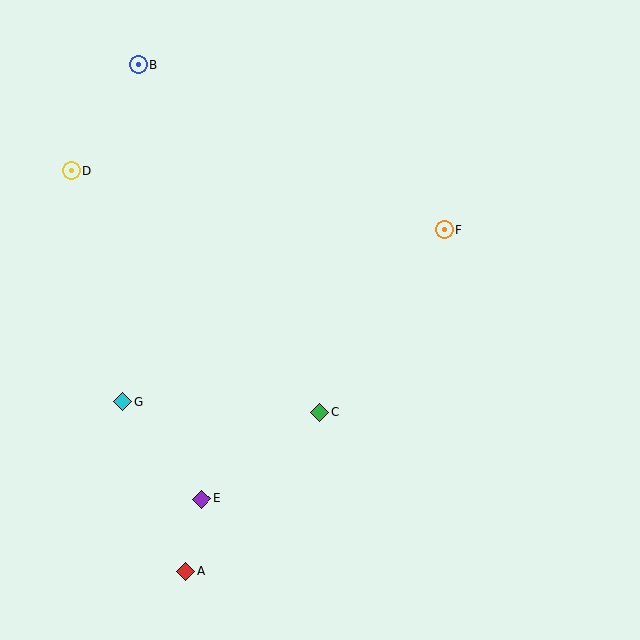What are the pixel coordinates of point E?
Point E is at (202, 499).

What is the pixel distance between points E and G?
The distance between E and G is 125 pixels.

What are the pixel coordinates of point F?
Point F is at (444, 230).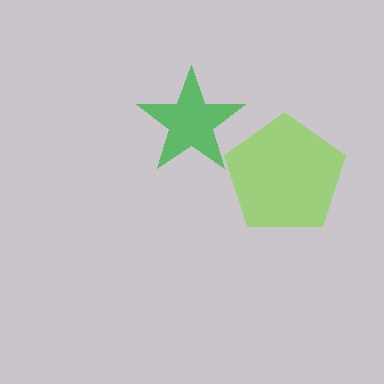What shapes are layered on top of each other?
The layered shapes are: a green star, a lime pentagon.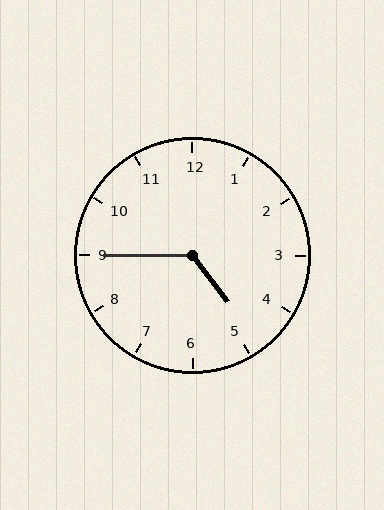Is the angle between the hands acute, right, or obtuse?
It is obtuse.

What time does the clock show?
4:45.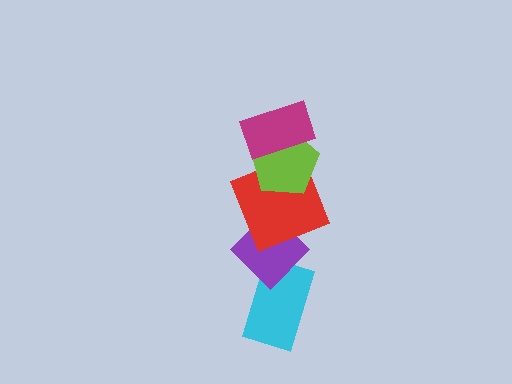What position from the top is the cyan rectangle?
The cyan rectangle is 5th from the top.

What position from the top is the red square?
The red square is 3rd from the top.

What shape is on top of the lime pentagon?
The magenta rectangle is on top of the lime pentagon.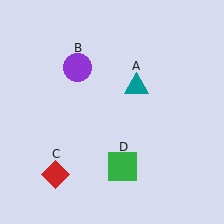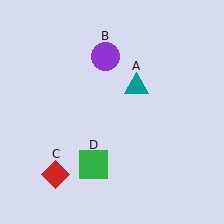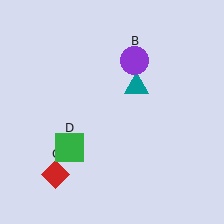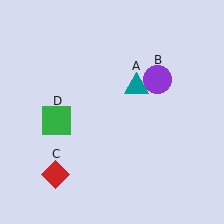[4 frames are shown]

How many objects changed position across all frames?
2 objects changed position: purple circle (object B), green square (object D).